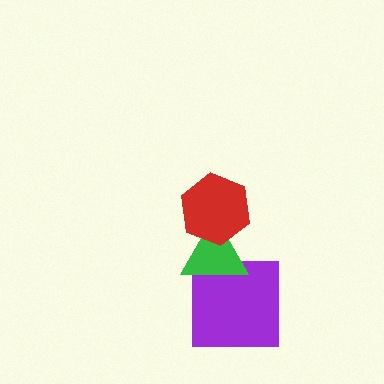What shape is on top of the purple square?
The green triangle is on top of the purple square.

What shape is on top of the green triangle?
The red hexagon is on top of the green triangle.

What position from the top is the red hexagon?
The red hexagon is 1st from the top.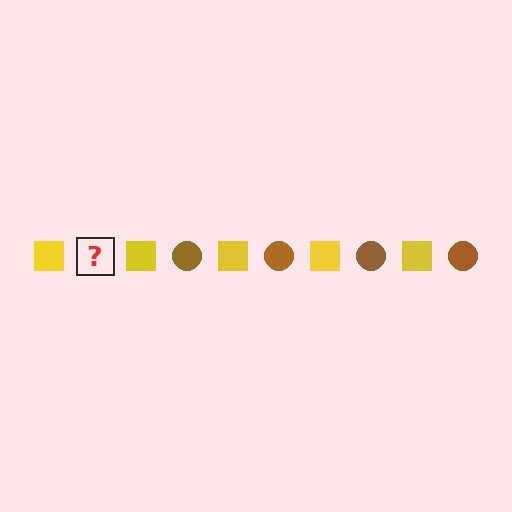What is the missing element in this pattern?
The missing element is a brown circle.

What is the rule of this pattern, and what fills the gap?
The rule is that the pattern alternates between yellow square and brown circle. The gap should be filled with a brown circle.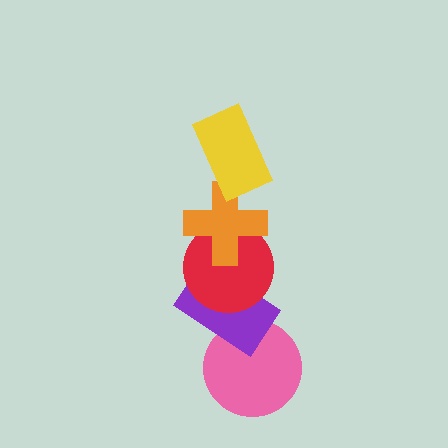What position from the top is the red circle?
The red circle is 3rd from the top.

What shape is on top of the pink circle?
The purple rectangle is on top of the pink circle.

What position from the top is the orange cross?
The orange cross is 2nd from the top.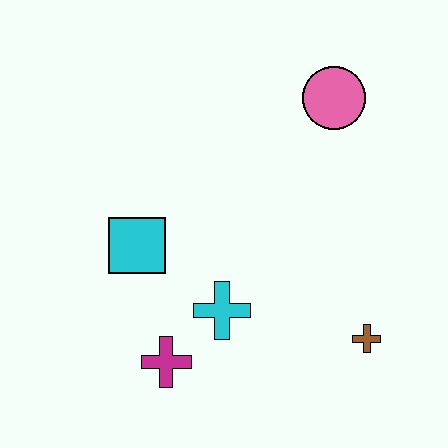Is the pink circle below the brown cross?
No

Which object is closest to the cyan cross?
The magenta cross is closest to the cyan cross.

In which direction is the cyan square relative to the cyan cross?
The cyan square is to the left of the cyan cross.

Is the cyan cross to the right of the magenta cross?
Yes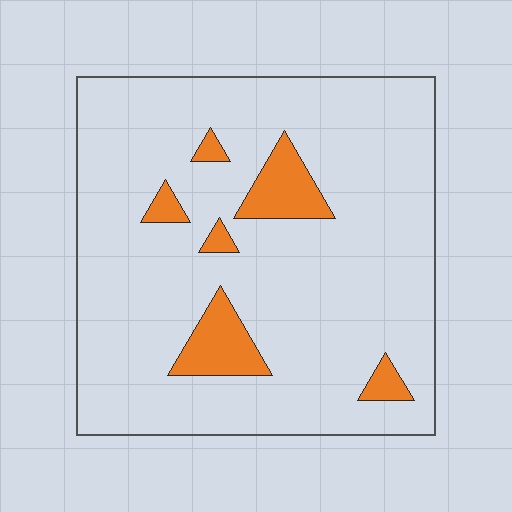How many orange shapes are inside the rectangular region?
6.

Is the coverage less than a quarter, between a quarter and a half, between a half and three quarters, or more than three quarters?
Less than a quarter.